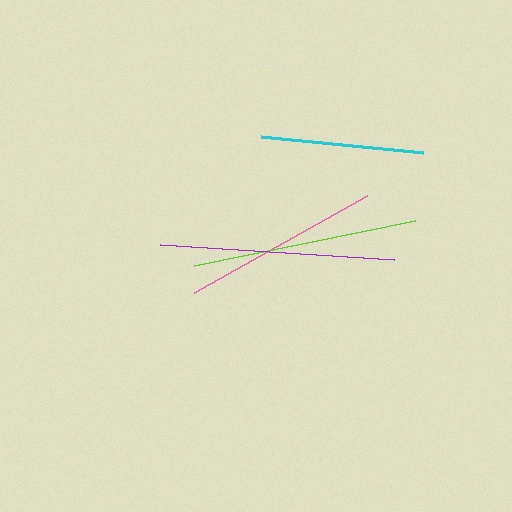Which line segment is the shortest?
The cyan line is the shortest at approximately 162 pixels.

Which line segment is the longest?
The purple line is the longest at approximately 235 pixels.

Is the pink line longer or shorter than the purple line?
The purple line is longer than the pink line.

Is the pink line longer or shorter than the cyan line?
The pink line is longer than the cyan line.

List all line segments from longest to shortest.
From longest to shortest: purple, lime, pink, cyan.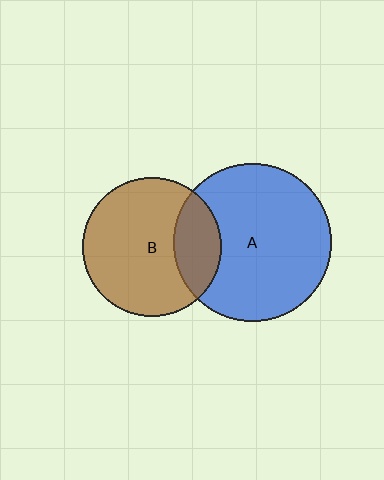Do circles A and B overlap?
Yes.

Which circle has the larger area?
Circle A (blue).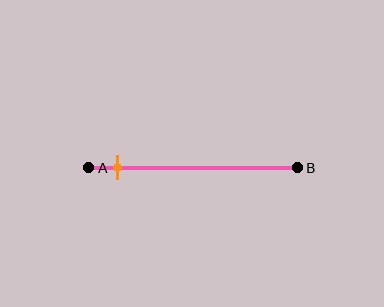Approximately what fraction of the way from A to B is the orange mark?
The orange mark is approximately 15% of the way from A to B.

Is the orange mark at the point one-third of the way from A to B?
No, the mark is at about 15% from A, not at the 33% one-third point.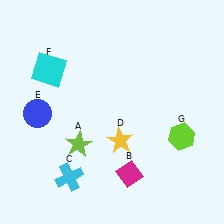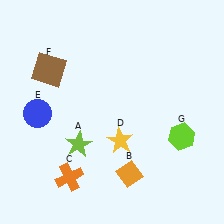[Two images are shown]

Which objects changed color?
B changed from magenta to orange. C changed from cyan to orange. F changed from cyan to brown.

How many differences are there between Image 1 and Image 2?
There are 3 differences between the two images.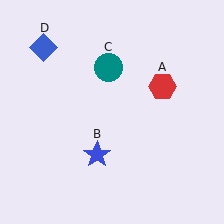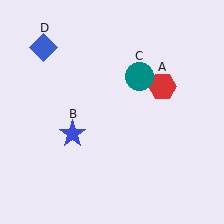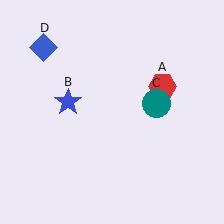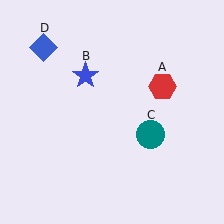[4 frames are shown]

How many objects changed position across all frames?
2 objects changed position: blue star (object B), teal circle (object C).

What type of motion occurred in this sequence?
The blue star (object B), teal circle (object C) rotated clockwise around the center of the scene.